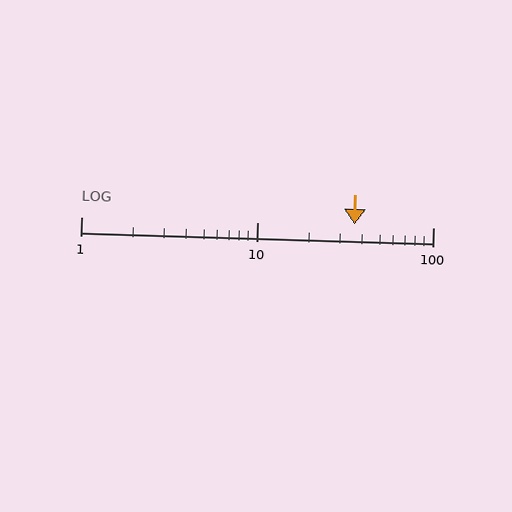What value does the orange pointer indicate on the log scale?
The pointer indicates approximately 36.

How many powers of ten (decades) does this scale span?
The scale spans 2 decades, from 1 to 100.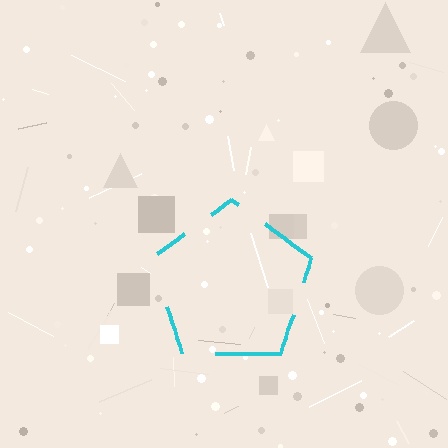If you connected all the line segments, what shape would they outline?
They would outline a pentagon.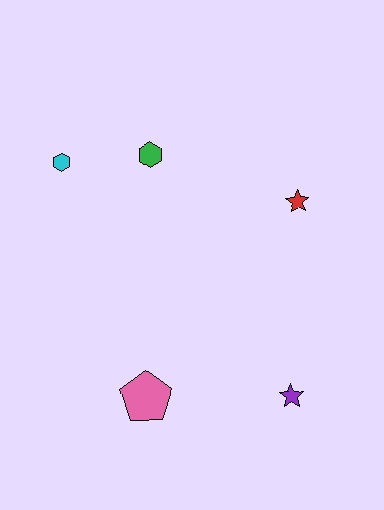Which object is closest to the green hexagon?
The cyan hexagon is closest to the green hexagon.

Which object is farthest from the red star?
The pink pentagon is farthest from the red star.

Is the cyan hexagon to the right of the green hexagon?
No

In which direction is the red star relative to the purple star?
The red star is above the purple star.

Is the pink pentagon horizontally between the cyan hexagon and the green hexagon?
Yes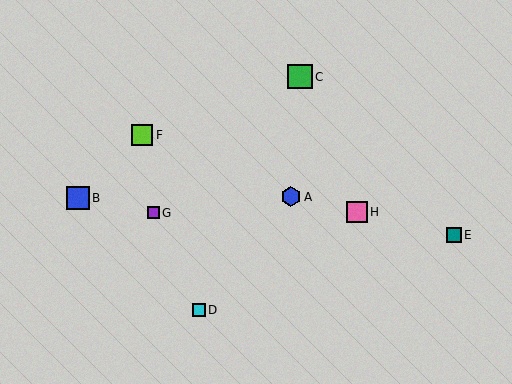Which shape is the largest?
The green square (labeled C) is the largest.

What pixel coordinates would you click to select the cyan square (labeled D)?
Click at (199, 310) to select the cyan square D.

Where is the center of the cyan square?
The center of the cyan square is at (199, 310).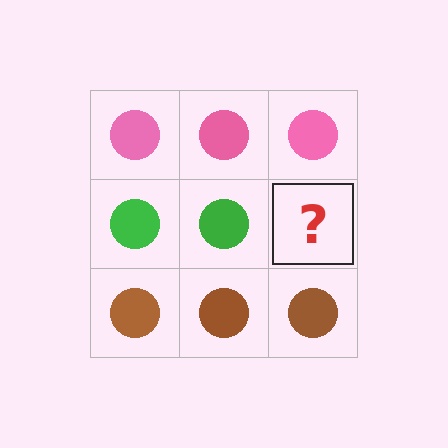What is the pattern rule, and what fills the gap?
The rule is that each row has a consistent color. The gap should be filled with a green circle.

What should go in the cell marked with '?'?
The missing cell should contain a green circle.